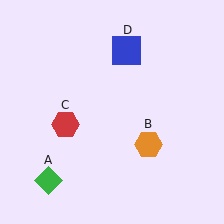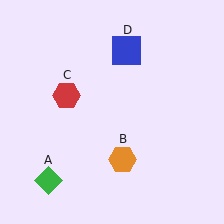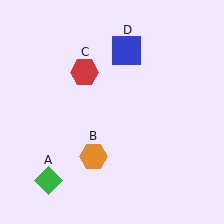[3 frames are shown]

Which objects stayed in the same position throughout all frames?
Green diamond (object A) and blue square (object D) remained stationary.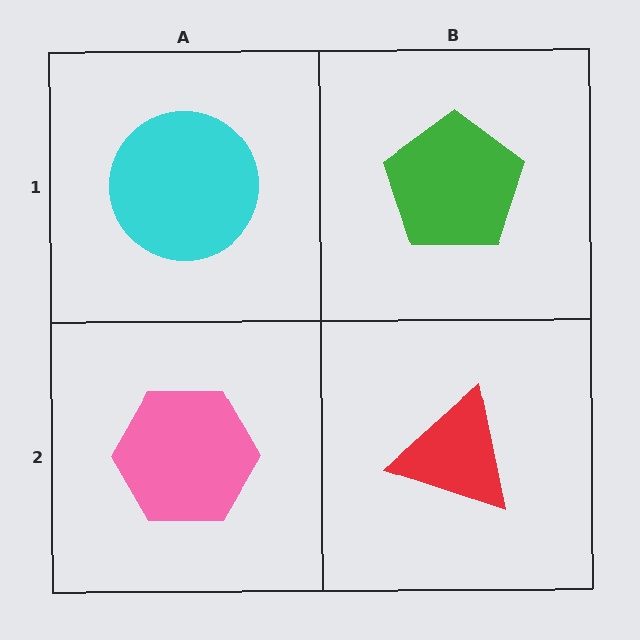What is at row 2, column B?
A red triangle.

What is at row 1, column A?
A cyan circle.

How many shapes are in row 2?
2 shapes.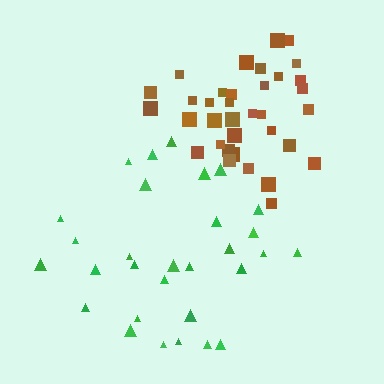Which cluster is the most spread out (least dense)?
Green.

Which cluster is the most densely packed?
Brown.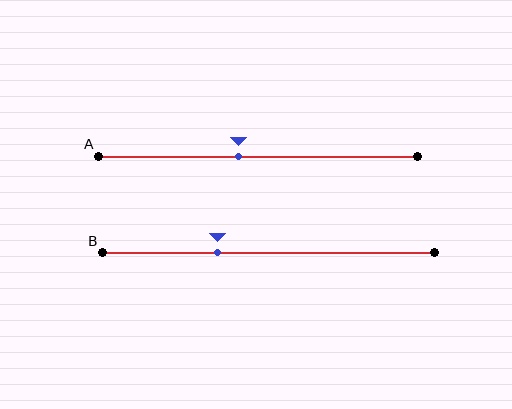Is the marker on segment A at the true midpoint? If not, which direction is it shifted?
No, the marker on segment A is shifted to the left by about 6% of the segment length.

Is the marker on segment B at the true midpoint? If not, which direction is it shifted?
No, the marker on segment B is shifted to the left by about 15% of the segment length.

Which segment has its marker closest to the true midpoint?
Segment A has its marker closest to the true midpoint.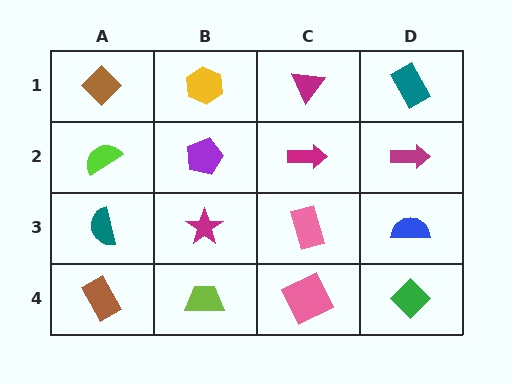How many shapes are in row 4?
4 shapes.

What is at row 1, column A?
A brown diamond.